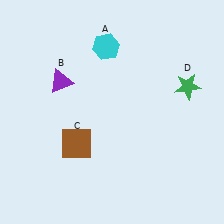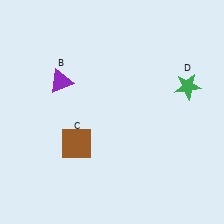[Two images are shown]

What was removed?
The cyan hexagon (A) was removed in Image 2.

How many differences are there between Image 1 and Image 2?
There is 1 difference between the two images.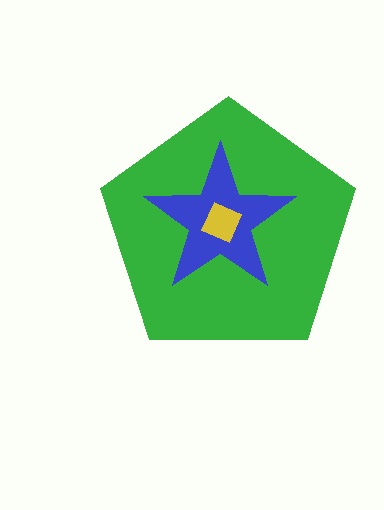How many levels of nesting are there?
3.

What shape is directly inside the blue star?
The yellow diamond.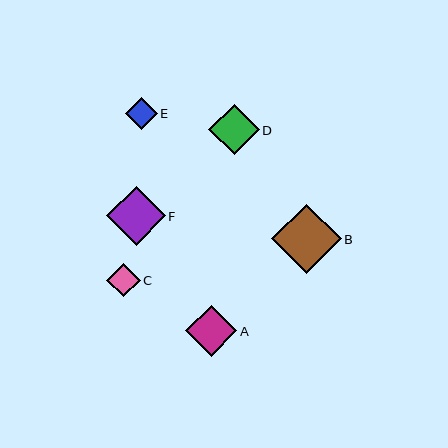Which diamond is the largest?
Diamond B is the largest with a size of approximately 69 pixels.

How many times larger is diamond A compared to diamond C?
Diamond A is approximately 1.5 times the size of diamond C.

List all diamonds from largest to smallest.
From largest to smallest: B, F, A, D, C, E.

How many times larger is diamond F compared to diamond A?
Diamond F is approximately 1.2 times the size of diamond A.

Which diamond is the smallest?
Diamond E is the smallest with a size of approximately 32 pixels.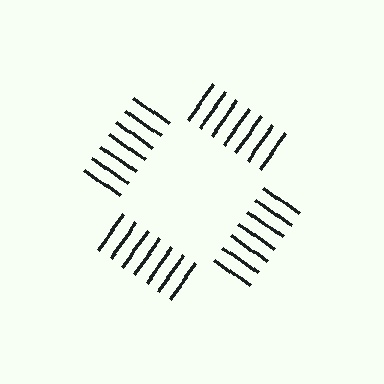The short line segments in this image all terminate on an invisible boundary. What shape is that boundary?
An illusory square — the line segments terminate on its edges but no continuous stroke is drawn.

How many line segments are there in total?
28 — 7 along each of the 4 edges.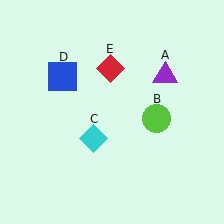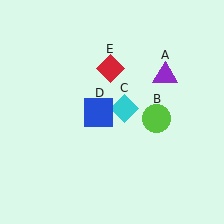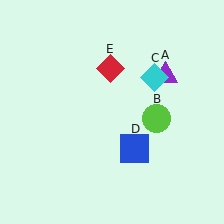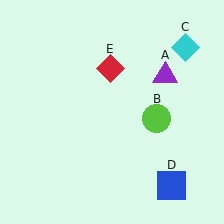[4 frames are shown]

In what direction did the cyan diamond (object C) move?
The cyan diamond (object C) moved up and to the right.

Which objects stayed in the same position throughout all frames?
Purple triangle (object A) and lime circle (object B) and red diamond (object E) remained stationary.